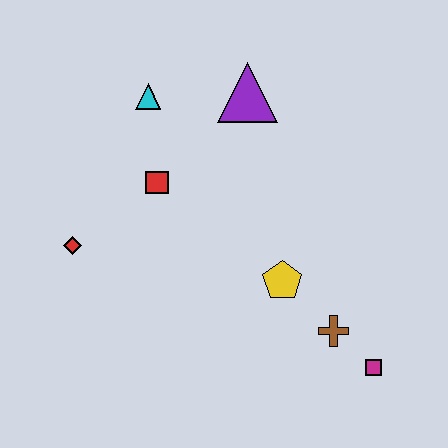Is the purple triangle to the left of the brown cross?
Yes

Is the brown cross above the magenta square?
Yes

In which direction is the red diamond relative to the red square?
The red diamond is to the left of the red square.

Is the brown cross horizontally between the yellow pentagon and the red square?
No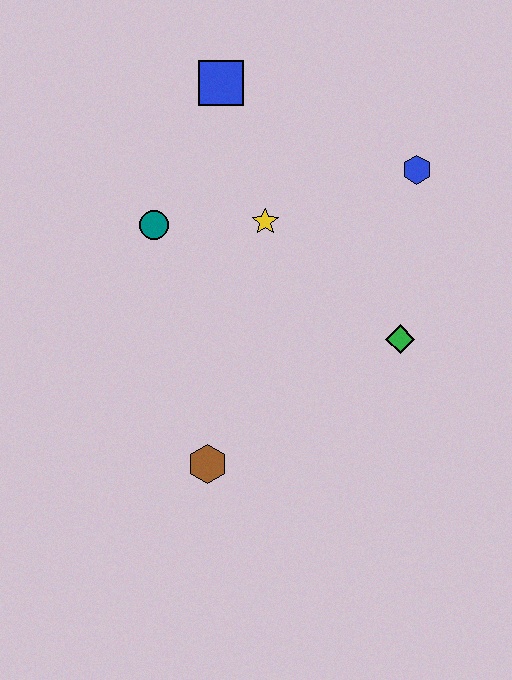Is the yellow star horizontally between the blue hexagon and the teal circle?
Yes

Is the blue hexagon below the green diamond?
No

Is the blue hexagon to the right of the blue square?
Yes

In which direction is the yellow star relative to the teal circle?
The yellow star is to the right of the teal circle.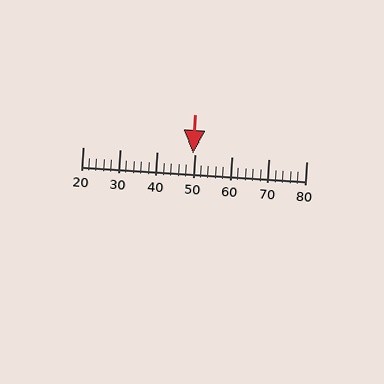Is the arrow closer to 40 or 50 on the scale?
The arrow is closer to 50.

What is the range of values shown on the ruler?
The ruler shows values from 20 to 80.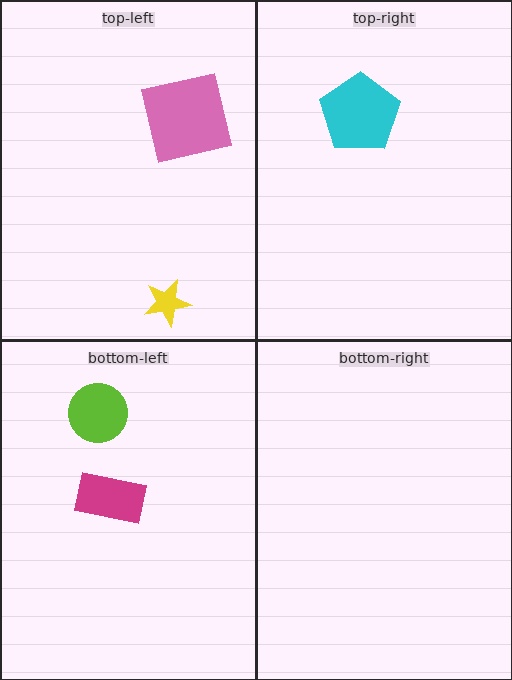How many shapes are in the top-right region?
1.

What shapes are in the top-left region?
The pink square, the yellow star.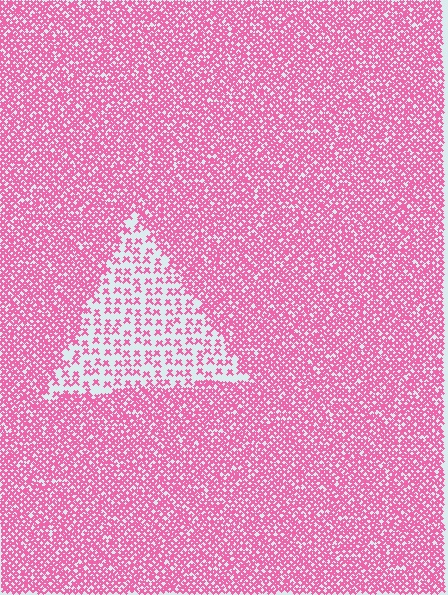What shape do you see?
I see a triangle.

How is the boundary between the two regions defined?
The boundary is defined by a change in element density (approximately 2.7x ratio). All elements are the same color, size, and shape.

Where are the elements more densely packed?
The elements are more densely packed outside the triangle boundary.